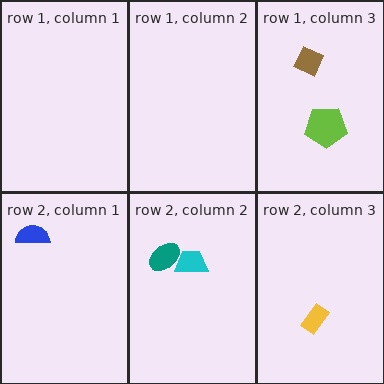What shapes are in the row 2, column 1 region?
The blue semicircle.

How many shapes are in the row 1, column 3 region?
2.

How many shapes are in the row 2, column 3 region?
1.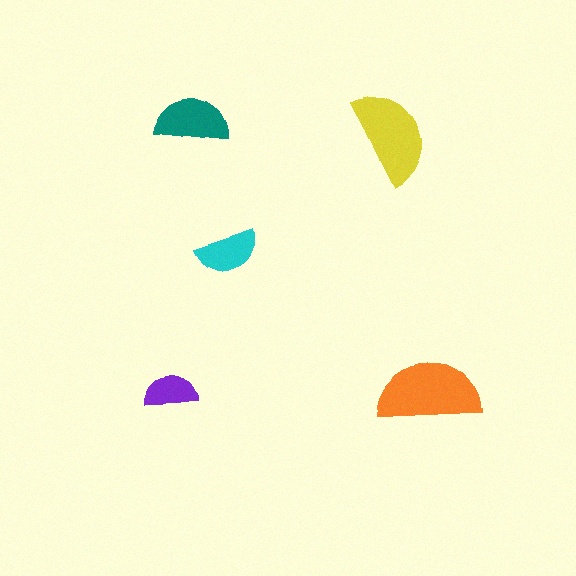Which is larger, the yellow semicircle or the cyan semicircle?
The yellow one.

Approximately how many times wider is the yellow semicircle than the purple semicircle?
About 2 times wider.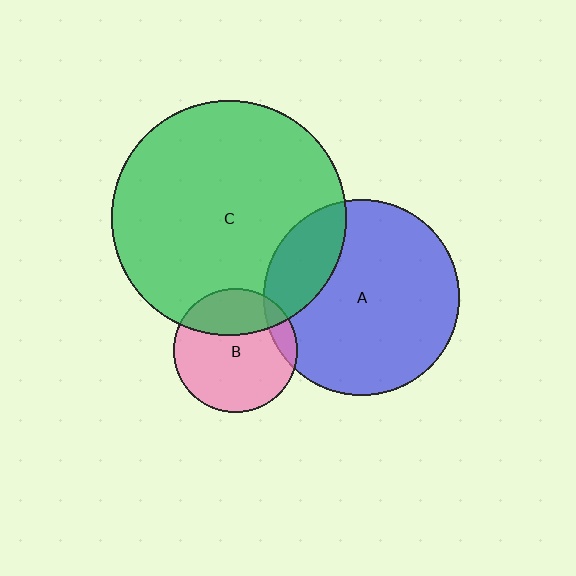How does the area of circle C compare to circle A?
Approximately 1.4 times.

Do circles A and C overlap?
Yes.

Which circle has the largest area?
Circle C (green).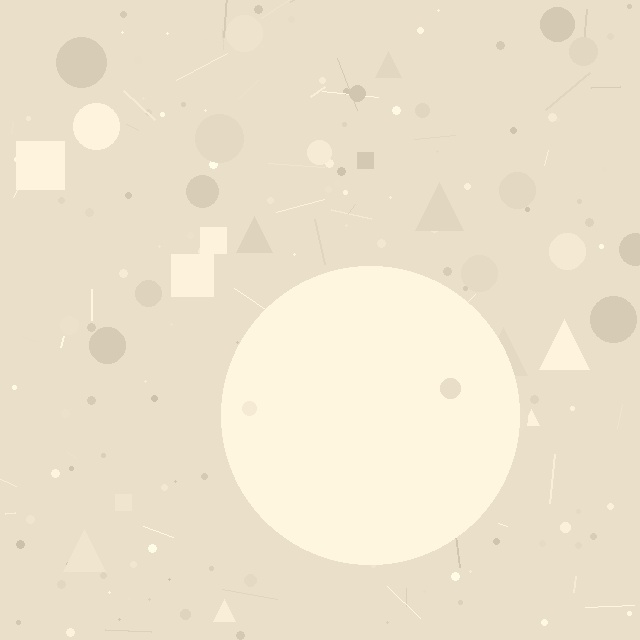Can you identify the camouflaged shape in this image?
The camouflaged shape is a circle.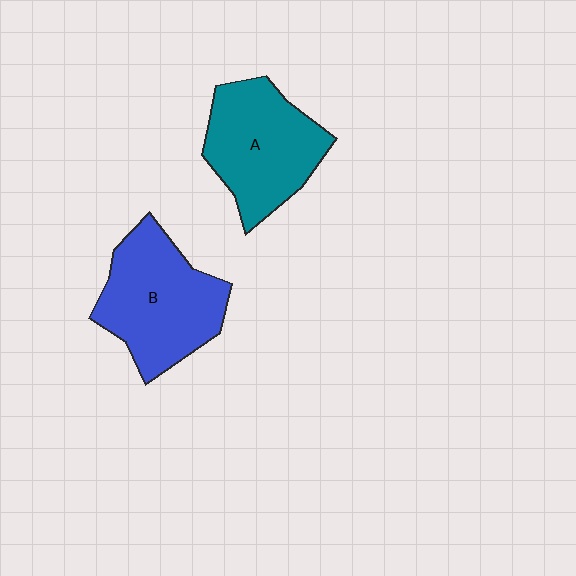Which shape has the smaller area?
Shape A (teal).